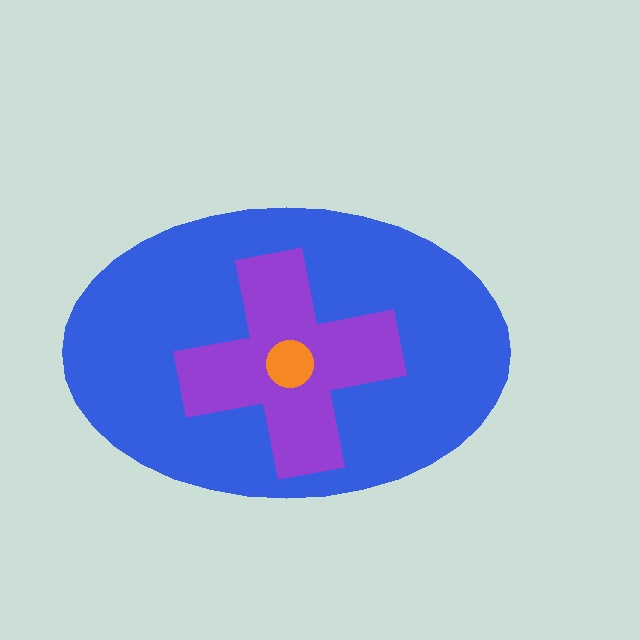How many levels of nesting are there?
3.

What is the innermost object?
The orange circle.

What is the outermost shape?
The blue ellipse.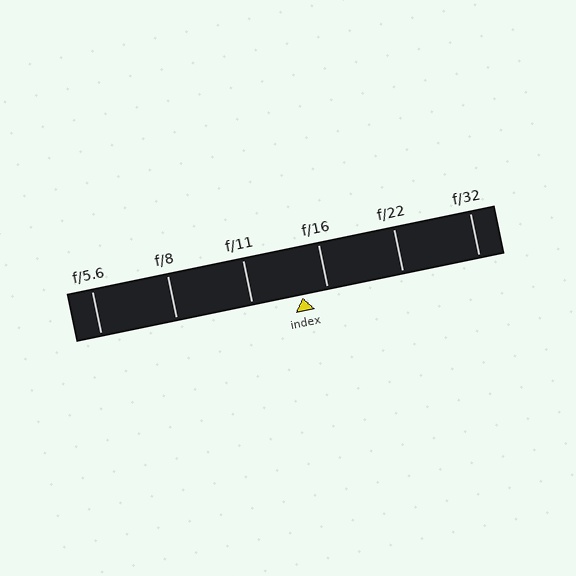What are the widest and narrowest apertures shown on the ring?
The widest aperture shown is f/5.6 and the narrowest is f/32.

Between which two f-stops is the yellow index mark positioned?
The index mark is between f/11 and f/16.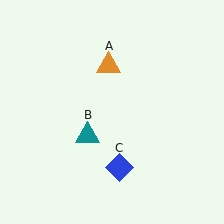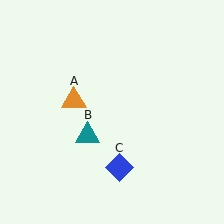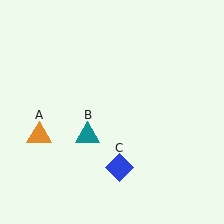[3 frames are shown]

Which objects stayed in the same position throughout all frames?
Teal triangle (object B) and blue diamond (object C) remained stationary.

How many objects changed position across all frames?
1 object changed position: orange triangle (object A).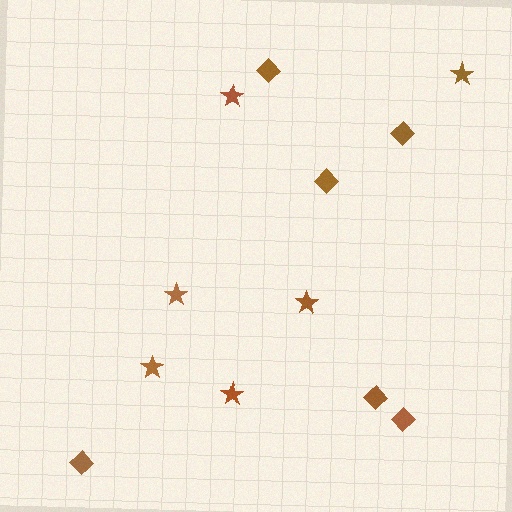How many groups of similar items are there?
There are 2 groups: one group of stars (6) and one group of diamonds (6).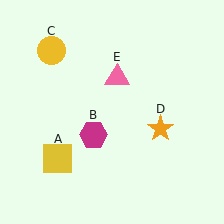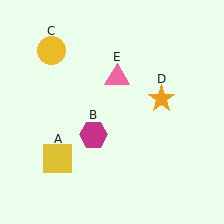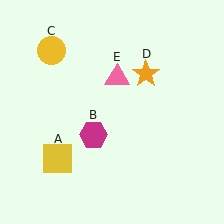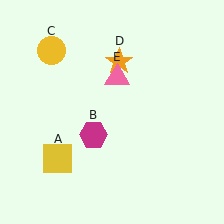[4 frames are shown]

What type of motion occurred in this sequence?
The orange star (object D) rotated counterclockwise around the center of the scene.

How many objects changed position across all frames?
1 object changed position: orange star (object D).